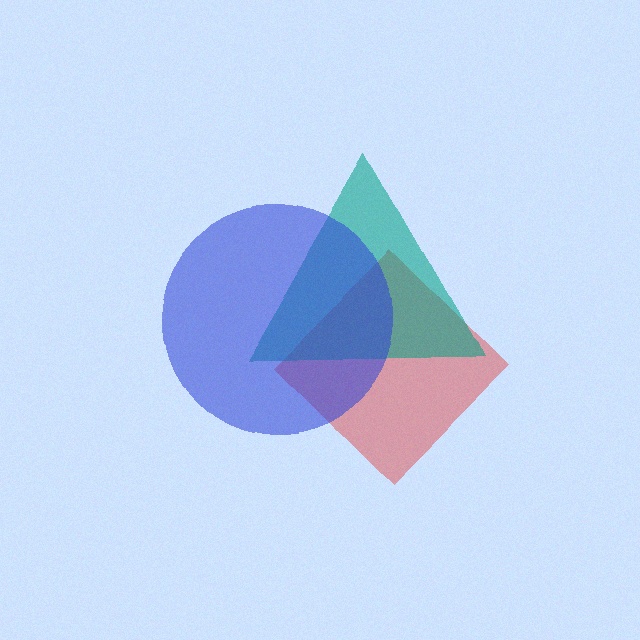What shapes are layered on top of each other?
The layered shapes are: a red diamond, a teal triangle, a blue circle.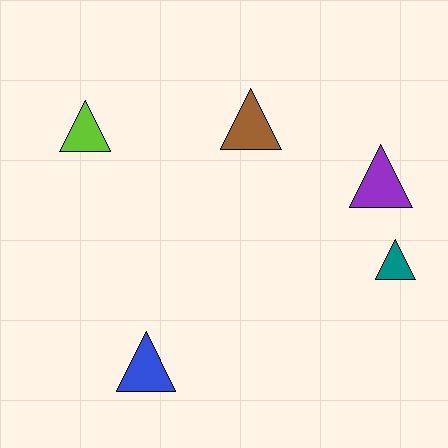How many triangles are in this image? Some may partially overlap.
There are 5 triangles.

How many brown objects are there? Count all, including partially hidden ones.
There is 1 brown object.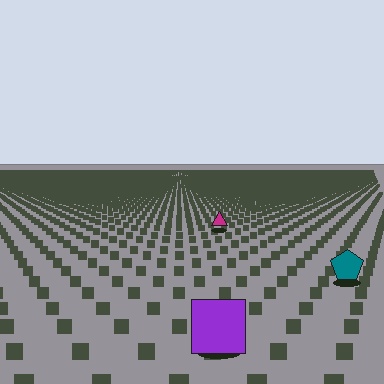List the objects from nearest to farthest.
From nearest to farthest: the purple square, the teal pentagon, the magenta triangle.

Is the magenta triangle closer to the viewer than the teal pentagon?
No. The teal pentagon is closer — you can tell from the texture gradient: the ground texture is coarser near it.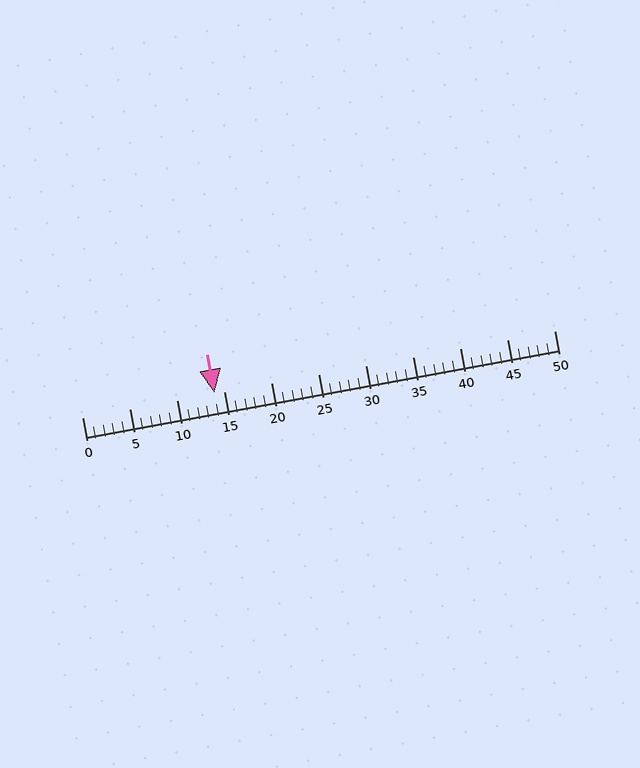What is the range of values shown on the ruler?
The ruler shows values from 0 to 50.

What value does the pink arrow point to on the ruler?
The pink arrow points to approximately 14.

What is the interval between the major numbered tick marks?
The major tick marks are spaced 5 units apart.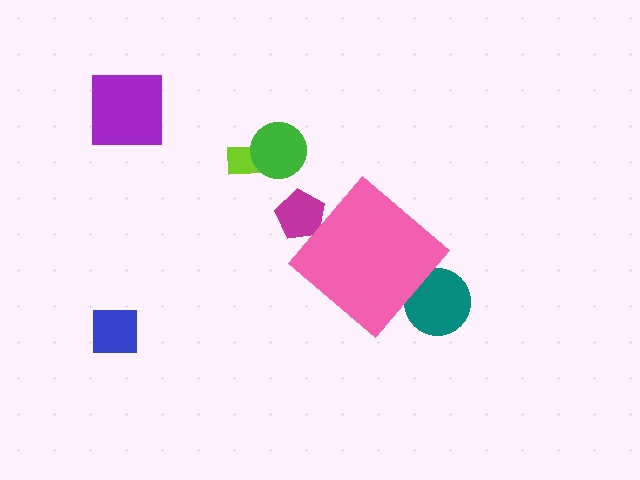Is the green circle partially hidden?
No, the green circle is fully visible.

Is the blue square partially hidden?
No, the blue square is fully visible.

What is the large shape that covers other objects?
A pink diamond.